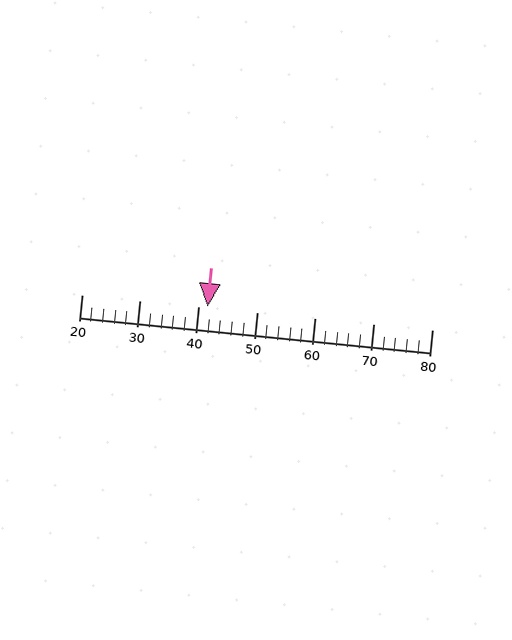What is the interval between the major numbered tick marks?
The major tick marks are spaced 10 units apart.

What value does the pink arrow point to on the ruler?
The pink arrow points to approximately 42.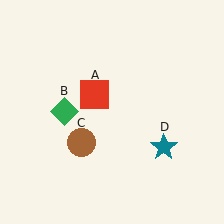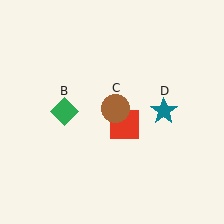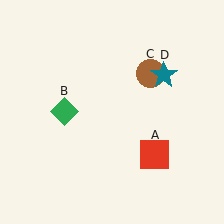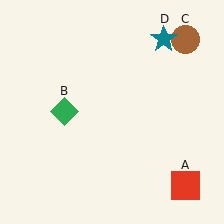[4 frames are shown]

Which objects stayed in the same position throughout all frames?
Green diamond (object B) remained stationary.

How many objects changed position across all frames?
3 objects changed position: red square (object A), brown circle (object C), teal star (object D).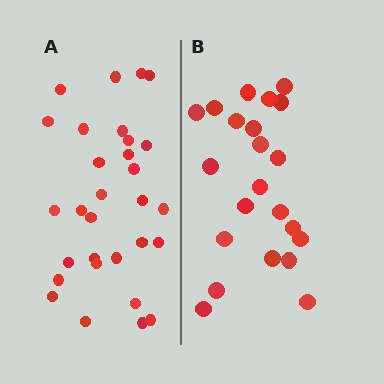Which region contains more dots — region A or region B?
Region A (the left region) has more dots.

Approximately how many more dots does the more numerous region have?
Region A has roughly 8 or so more dots than region B.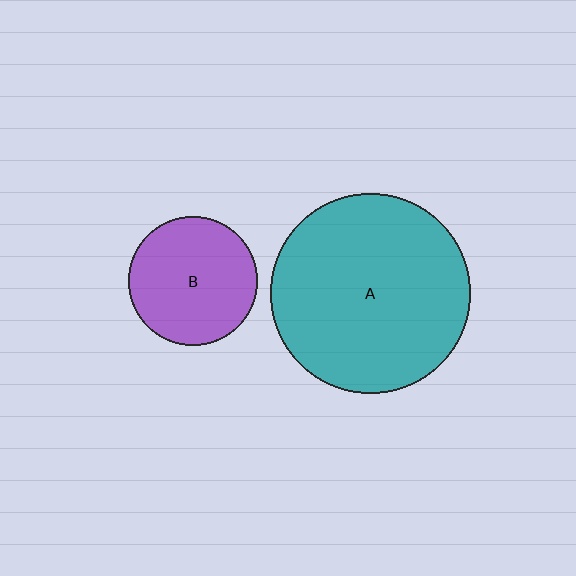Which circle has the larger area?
Circle A (teal).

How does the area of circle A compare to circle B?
Approximately 2.4 times.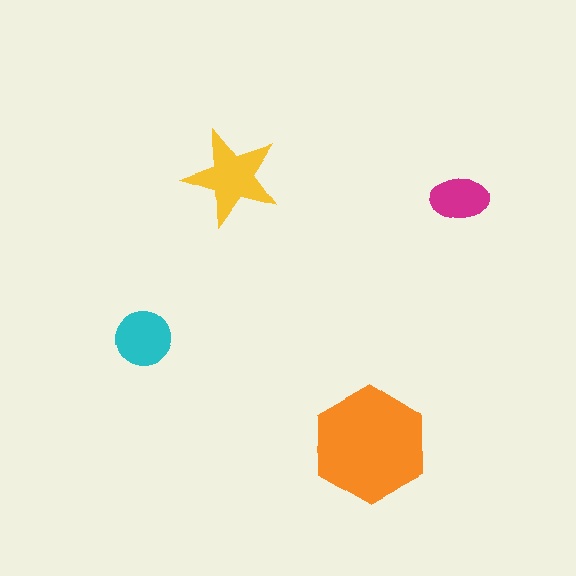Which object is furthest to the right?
The magenta ellipse is rightmost.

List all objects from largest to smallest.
The orange hexagon, the yellow star, the cyan circle, the magenta ellipse.